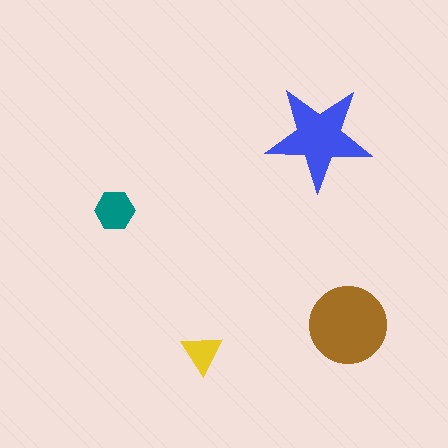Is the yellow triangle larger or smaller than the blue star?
Smaller.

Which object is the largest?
The brown circle.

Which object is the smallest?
The yellow triangle.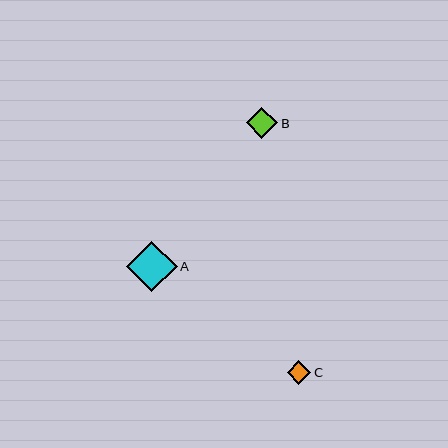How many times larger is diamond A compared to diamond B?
Diamond A is approximately 1.6 times the size of diamond B.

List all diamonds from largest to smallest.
From largest to smallest: A, B, C.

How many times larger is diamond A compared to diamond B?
Diamond A is approximately 1.6 times the size of diamond B.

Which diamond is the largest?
Diamond A is the largest with a size of approximately 50 pixels.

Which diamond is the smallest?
Diamond C is the smallest with a size of approximately 24 pixels.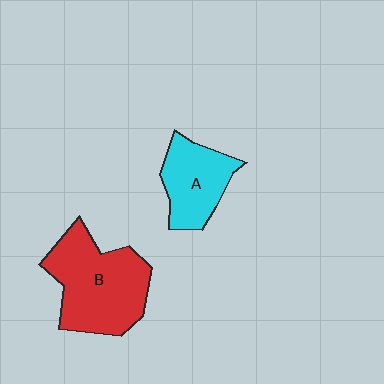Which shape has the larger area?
Shape B (red).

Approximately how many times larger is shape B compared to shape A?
Approximately 1.6 times.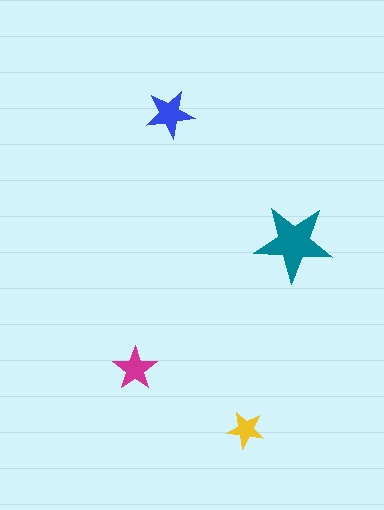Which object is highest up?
The blue star is topmost.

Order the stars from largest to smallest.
the teal one, the blue one, the magenta one, the yellow one.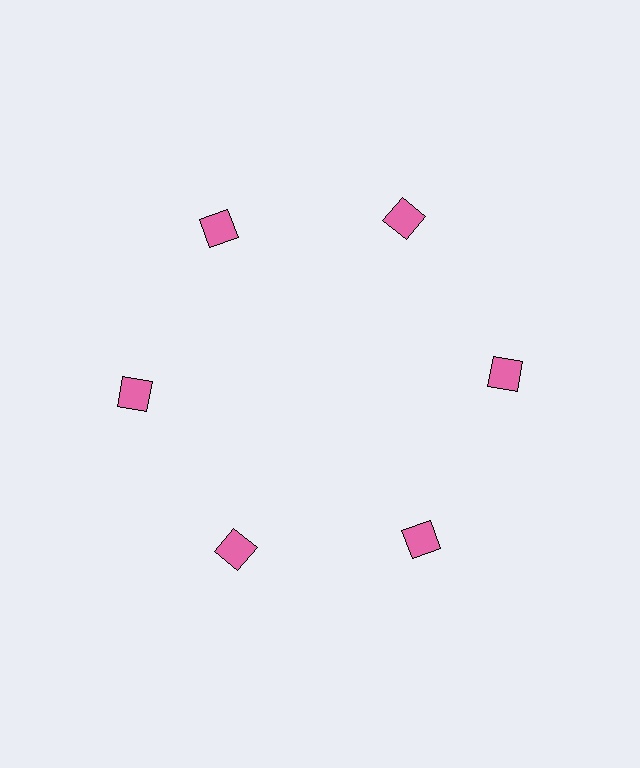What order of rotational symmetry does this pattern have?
This pattern has 6-fold rotational symmetry.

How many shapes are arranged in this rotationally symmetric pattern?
There are 6 shapes, arranged in 6 groups of 1.